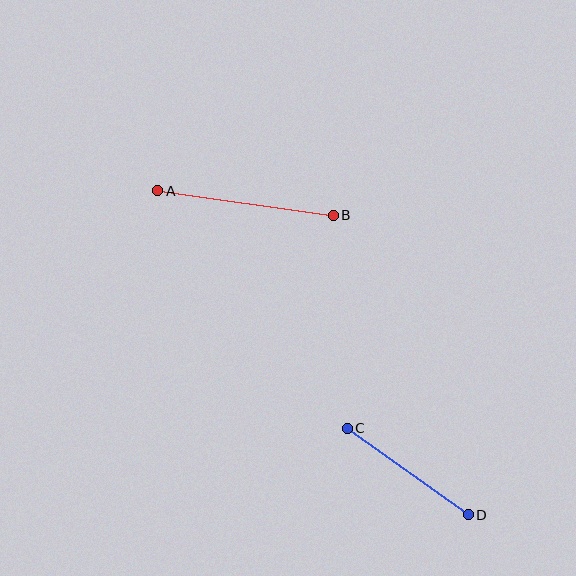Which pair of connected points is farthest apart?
Points A and B are farthest apart.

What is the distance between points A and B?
The distance is approximately 177 pixels.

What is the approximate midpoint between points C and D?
The midpoint is at approximately (408, 471) pixels.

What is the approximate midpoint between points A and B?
The midpoint is at approximately (245, 203) pixels.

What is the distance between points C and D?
The distance is approximately 148 pixels.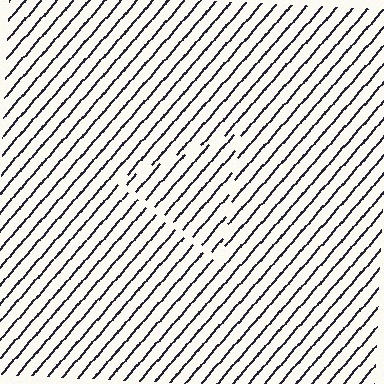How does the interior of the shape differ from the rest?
The interior of the shape contains the same grating, shifted by half a period — the contour is defined by the phase discontinuity where line-ends from the inner and outer gratings abut.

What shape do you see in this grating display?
An illusory triangle. The interior of the shape contains the same grating, shifted by half a period — the contour is defined by the phase discontinuity where line-ends from the inner and outer gratings abut.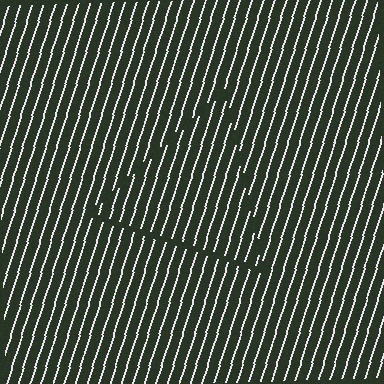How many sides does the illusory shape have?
3 sides — the line-ends trace a triangle.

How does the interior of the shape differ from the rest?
The interior of the shape contains the same grating, shifted by half a period — the contour is defined by the phase discontinuity where line-ends from the inner and outer gratings abut.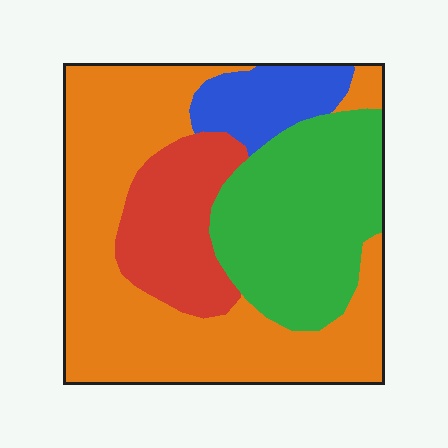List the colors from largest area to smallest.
From largest to smallest: orange, green, red, blue.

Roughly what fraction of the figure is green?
Green takes up about one quarter (1/4) of the figure.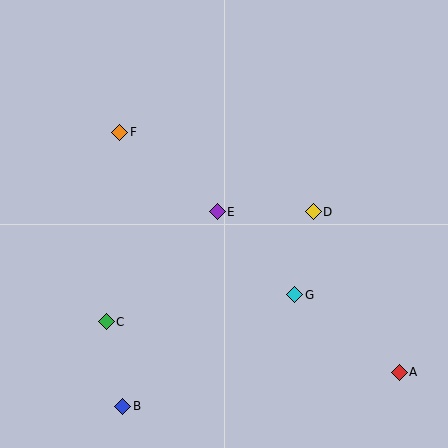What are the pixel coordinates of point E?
Point E is at (217, 212).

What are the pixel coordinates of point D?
Point D is at (313, 212).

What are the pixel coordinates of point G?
Point G is at (295, 295).